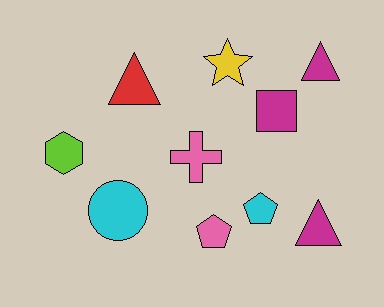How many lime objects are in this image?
There is 1 lime object.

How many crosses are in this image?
There is 1 cross.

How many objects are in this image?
There are 10 objects.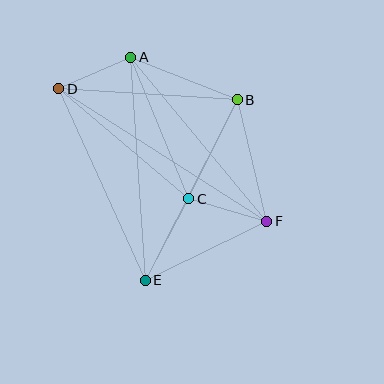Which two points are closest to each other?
Points A and D are closest to each other.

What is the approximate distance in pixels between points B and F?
The distance between B and F is approximately 125 pixels.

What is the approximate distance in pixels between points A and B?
The distance between A and B is approximately 115 pixels.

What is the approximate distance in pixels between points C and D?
The distance between C and D is approximately 170 pixels.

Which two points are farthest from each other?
Points D and F are farthest from each other.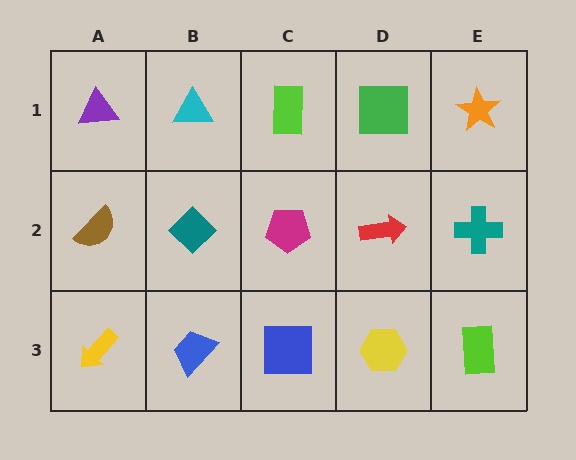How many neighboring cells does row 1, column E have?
2.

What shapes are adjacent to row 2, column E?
An orange star (row 1, column E), a lime rectangle (row 3, column E), a red arrow (row 2, column D).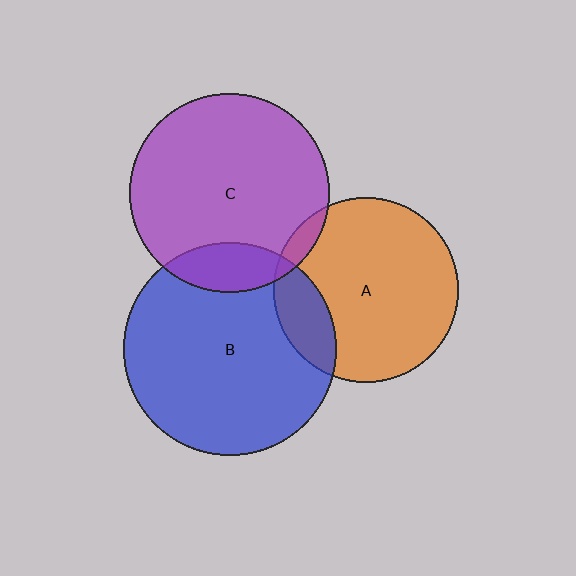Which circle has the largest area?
Circle B (blue).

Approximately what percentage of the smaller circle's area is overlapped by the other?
Approximately 15%.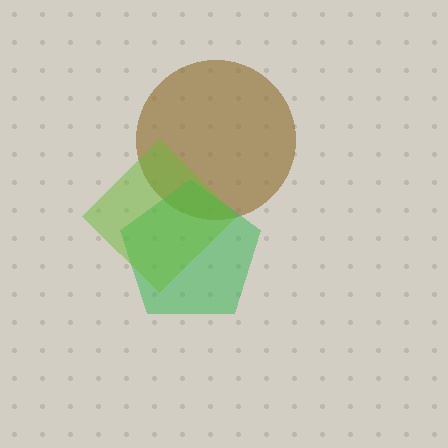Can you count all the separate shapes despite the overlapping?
Yes, there are 3 separate shapes.